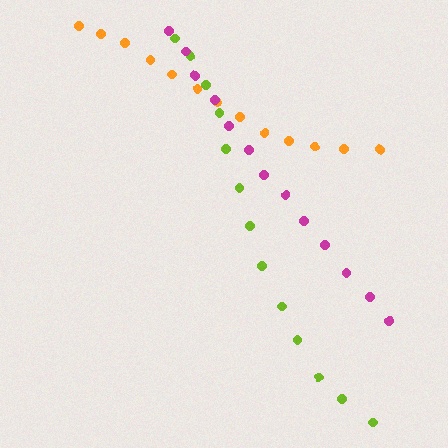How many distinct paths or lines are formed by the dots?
There are 3 distinct paths.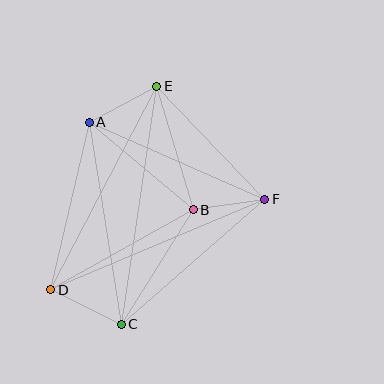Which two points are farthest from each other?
Points C and E are farthest from each other.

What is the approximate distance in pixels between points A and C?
The distance between A and C is approximately 205 pixels.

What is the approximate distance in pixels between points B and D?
The distance between B and D is approximately 164 pixels.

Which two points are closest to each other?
Points B and F are closest to each other.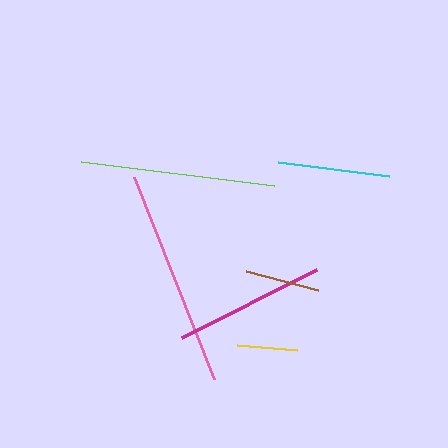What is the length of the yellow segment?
The yellow segment is approximately 60 pixels long.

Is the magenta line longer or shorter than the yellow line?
The magenta line is longer than the yellow line.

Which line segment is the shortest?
The yellow line is the shortest at approximately 60 pixels.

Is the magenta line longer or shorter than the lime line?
The lime line is longer than the magenta line.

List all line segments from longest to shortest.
From longest to shortest: pink, lime, magenta, cyan, brown, yellow.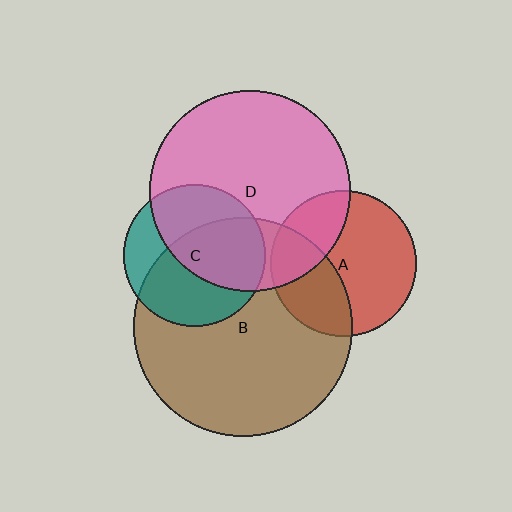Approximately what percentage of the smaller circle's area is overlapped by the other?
Approximately 30%.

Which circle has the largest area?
Circle B (brown).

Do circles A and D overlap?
Yes.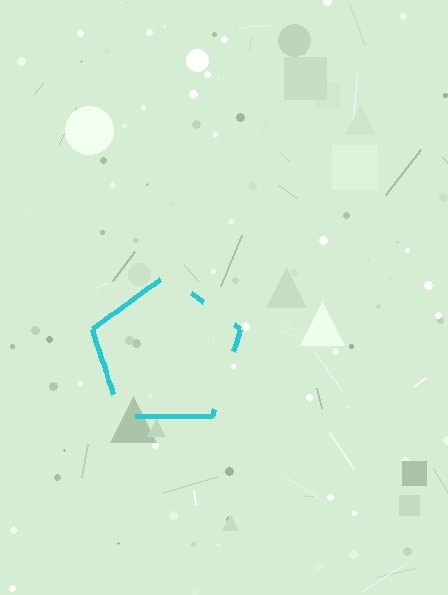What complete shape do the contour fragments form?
The contour fragments form a pentagon.